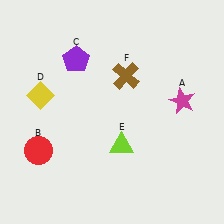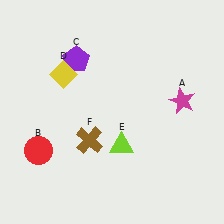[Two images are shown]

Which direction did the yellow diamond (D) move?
The yellow diamond (D) moved right.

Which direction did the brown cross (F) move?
The brown cross (F) moved down.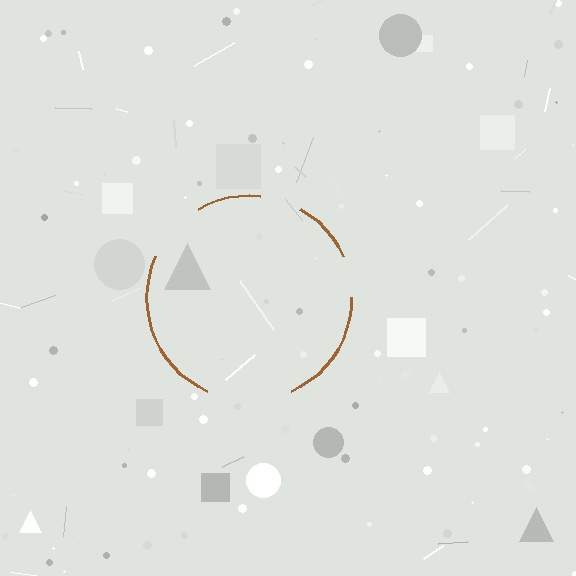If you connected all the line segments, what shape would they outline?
They would outline a circle.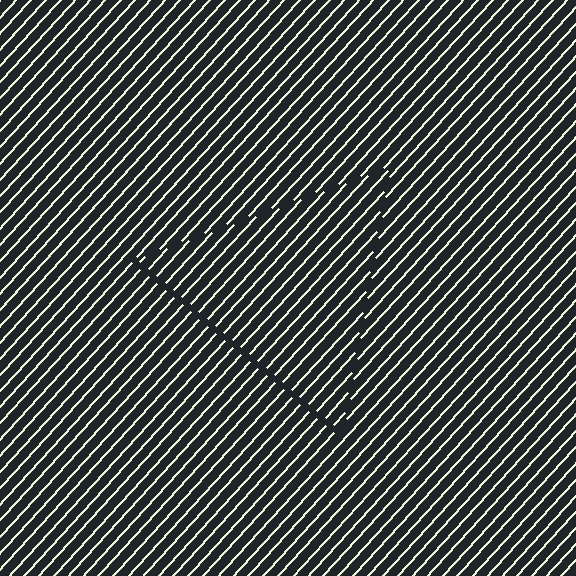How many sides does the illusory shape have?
3 sides — the line-ends trace a triangle.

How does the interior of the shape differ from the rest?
The interior of the shape contains the same grating, shifted by half a period — the contour is defined by the phase discontinuity where line-ends from the inner and outer gratings abut.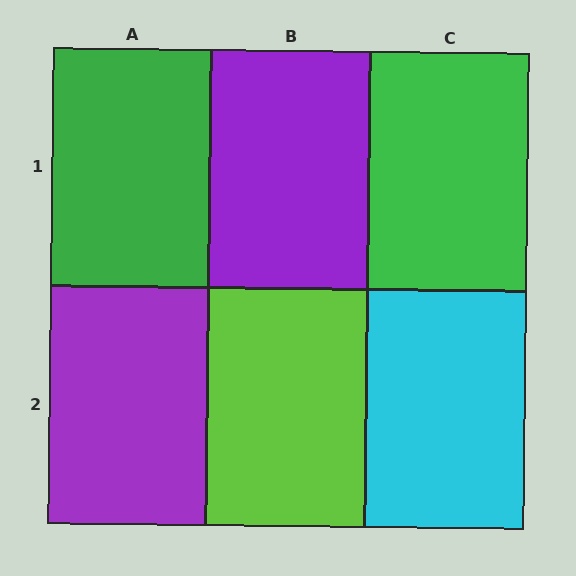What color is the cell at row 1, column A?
Green.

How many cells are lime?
1 cell is lime.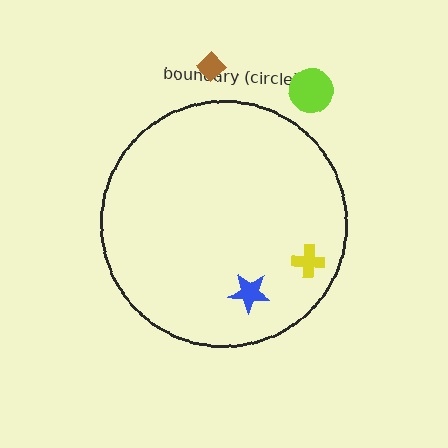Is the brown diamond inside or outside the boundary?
Outside.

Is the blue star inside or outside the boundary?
Inside.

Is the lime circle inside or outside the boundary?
Outside.